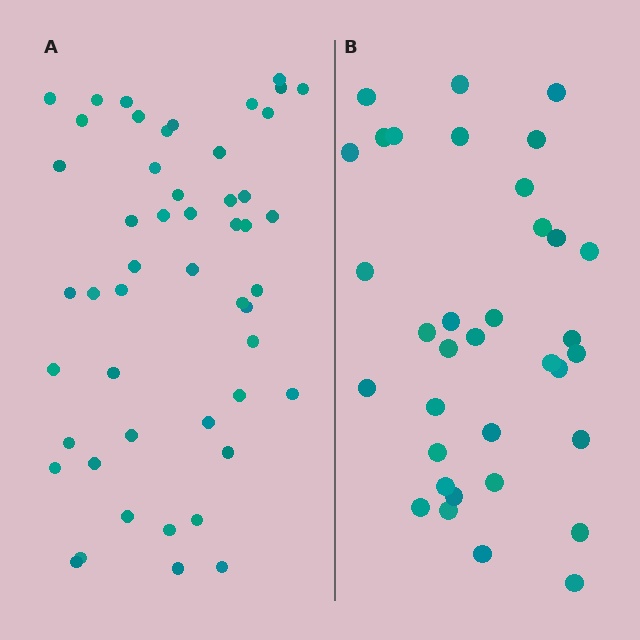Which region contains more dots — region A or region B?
Region A (the left region) has more dots.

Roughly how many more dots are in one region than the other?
Region A has approximately 15 more dots than region B.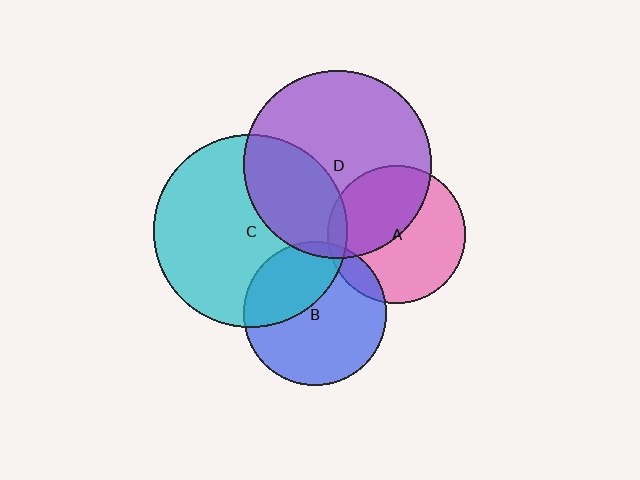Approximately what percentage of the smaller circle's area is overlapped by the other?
Approximately 10%.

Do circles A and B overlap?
Yes.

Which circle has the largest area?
Circle C (cyan).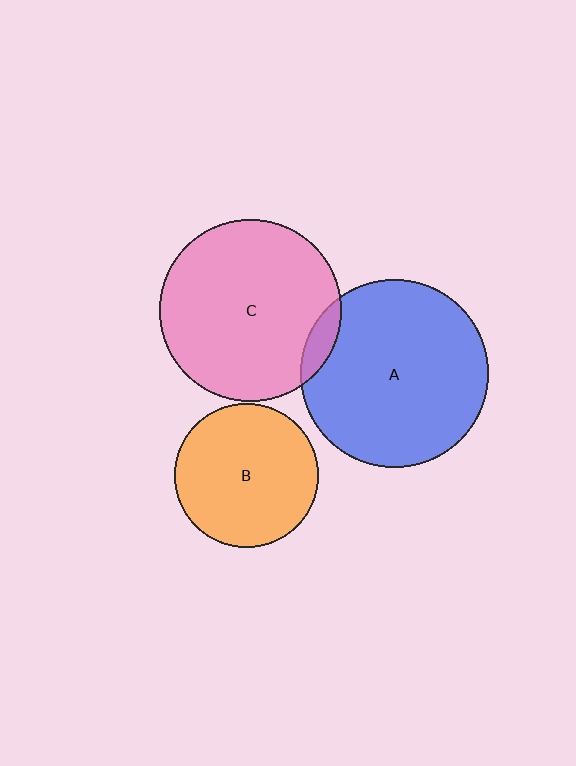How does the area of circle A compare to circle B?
Approximately 1.7 times.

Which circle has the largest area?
Circle A (blue).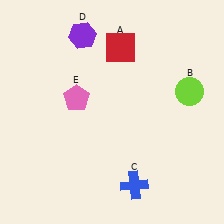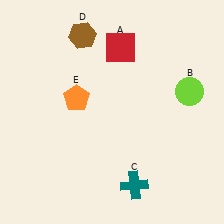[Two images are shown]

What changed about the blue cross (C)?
In Image 1, C is blue. In Image 2, it changed to teal.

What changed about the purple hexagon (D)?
In Image 1, D is purple. In Image 2, it changed to brown.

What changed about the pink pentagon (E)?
In Image 1, E is pink. In Image 2, it changed to orange.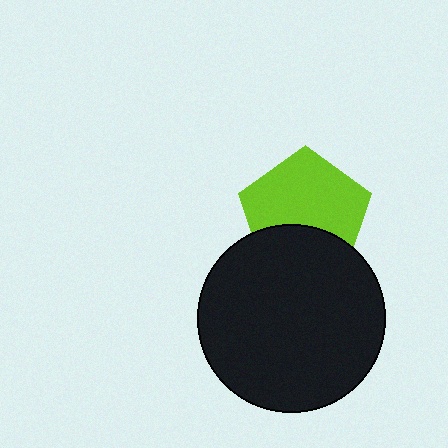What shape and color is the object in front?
The object in front is a black circle.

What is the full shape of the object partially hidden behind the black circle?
The partially hidden object is a lime pentagon.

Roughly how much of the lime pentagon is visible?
Most of it is visible (roughly 66%).